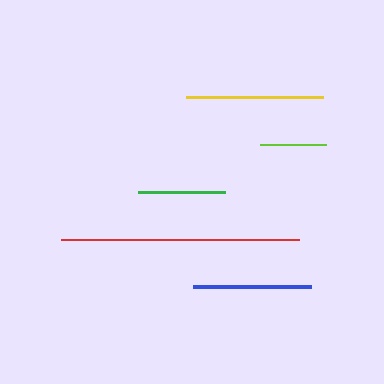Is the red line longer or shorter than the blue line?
The red line is longer than the blue line.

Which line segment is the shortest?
The lime line is the shortest at approximately 66 pixels.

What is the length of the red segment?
The red segment is approximately 238 pixels long.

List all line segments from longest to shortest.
From longest to shortest: red, yellow, blue, green, lime.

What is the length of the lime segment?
The lime segment is approximately 66 pixels long.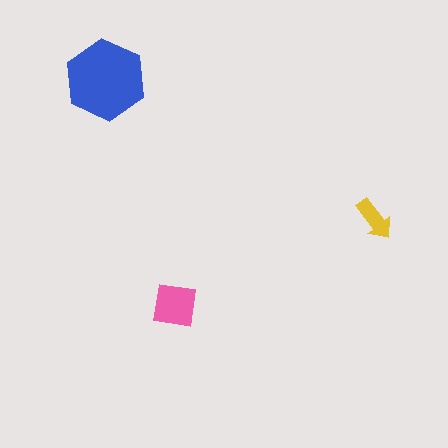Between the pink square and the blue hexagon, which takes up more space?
The blue hexagon.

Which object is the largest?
The blue hexagon.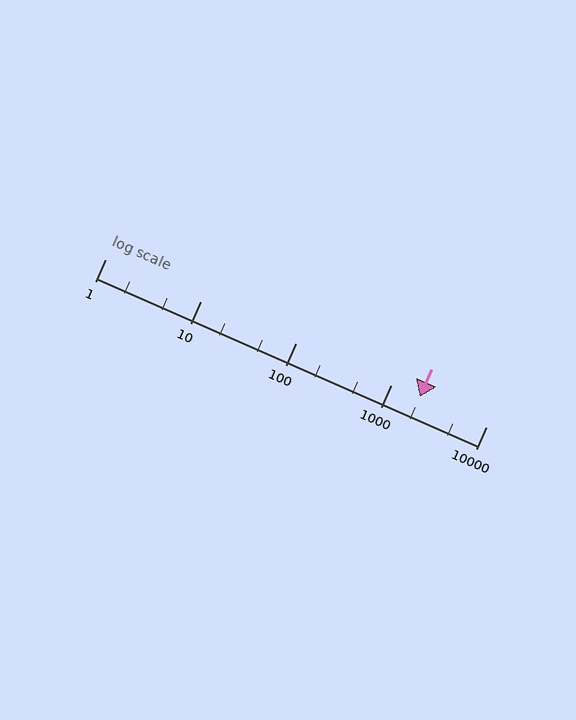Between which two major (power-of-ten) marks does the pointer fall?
The pointer is between 1000 and 10000.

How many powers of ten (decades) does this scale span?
The scale spans 4 decades, from 1 to 10000.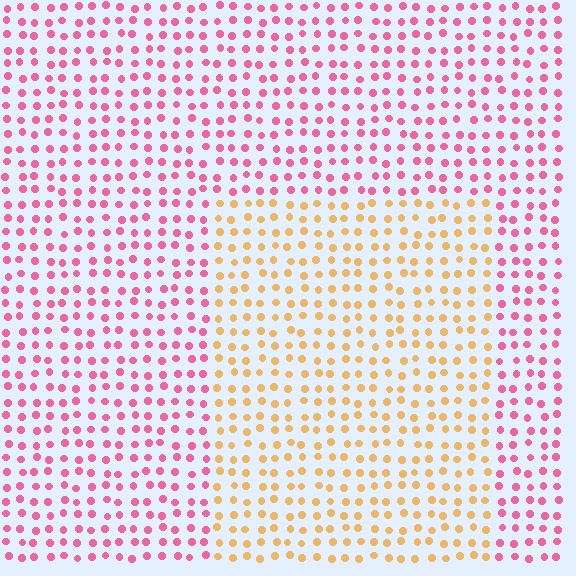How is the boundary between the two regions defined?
The boundary is defined purely by a slight shift in hue (about 63 degrees). Spacing, size, and orientation are identical on both sides.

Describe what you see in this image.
The image is filled with small pink elements in a uniform arrangement. A rectangle-shaped region is visible where the elements are tinted to a slightly different hue, forming a subtle color boundary.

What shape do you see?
I see a rectangle.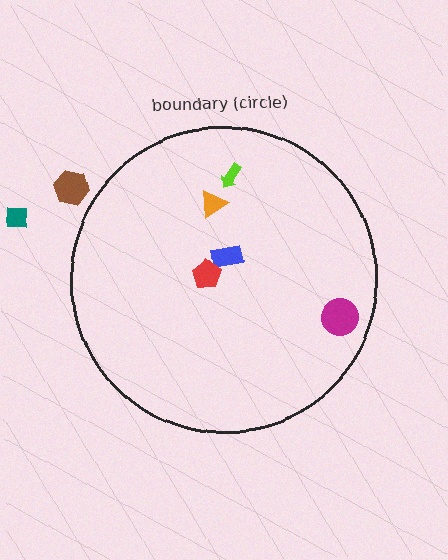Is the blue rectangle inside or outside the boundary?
Inside.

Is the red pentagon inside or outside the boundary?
Inside.